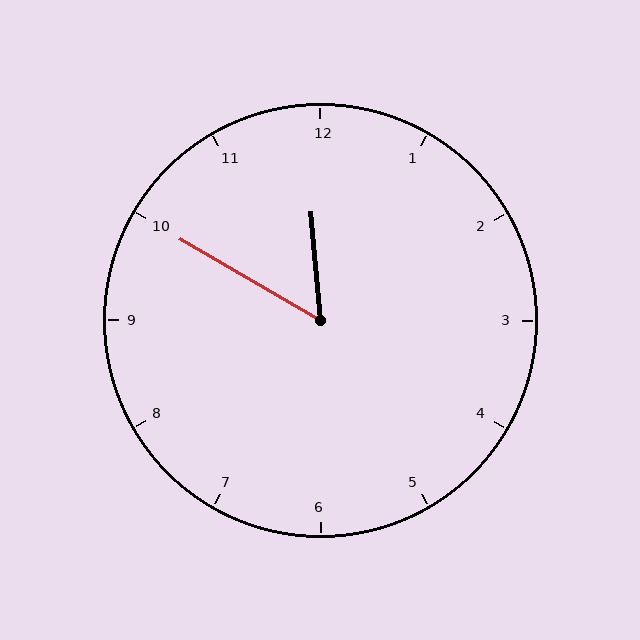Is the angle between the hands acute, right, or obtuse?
It is acute.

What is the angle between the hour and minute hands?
Approximately 55 degrees.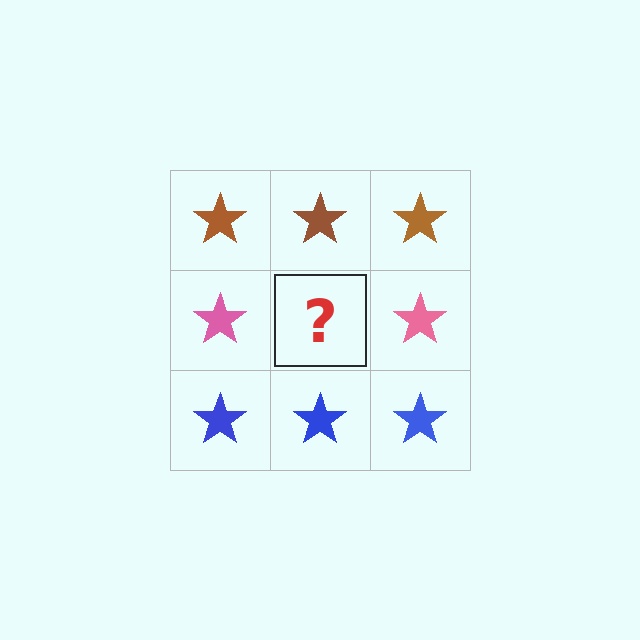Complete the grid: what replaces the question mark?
The question mark should be replaced with a pink star.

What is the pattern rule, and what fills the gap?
The rule is that each row has a consistent color. The gap should be filled with a pink star.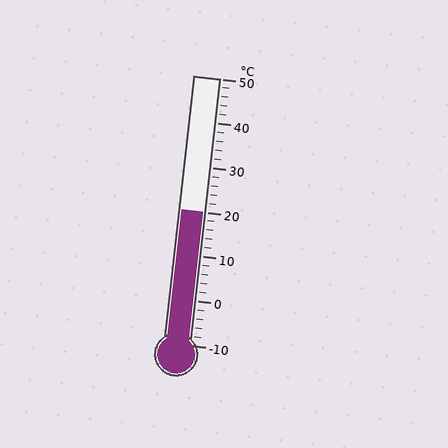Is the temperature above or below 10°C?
The temperature is above 10°C.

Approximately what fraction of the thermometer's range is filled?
The thermometer is filled to approximately 50% of its range.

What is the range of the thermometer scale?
The thermometer scale ranges from -10°C to 50°C.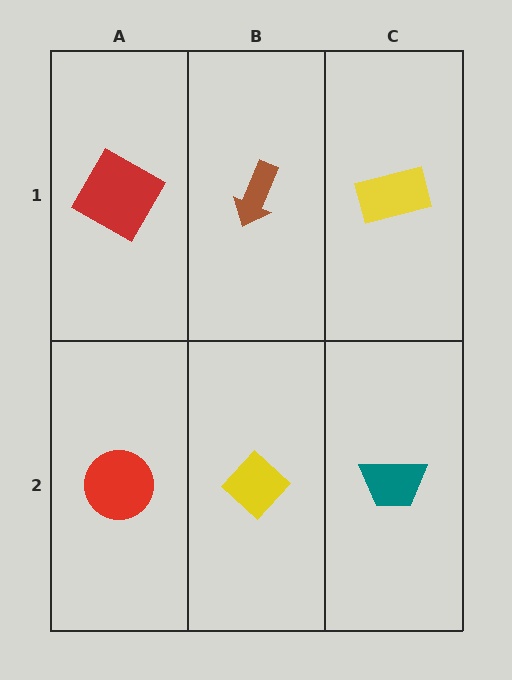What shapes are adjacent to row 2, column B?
A brown arrow (row 1, column B), a red circle (row 2, column A), a teal trapezoid (row 2, column C).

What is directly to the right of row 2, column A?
A yellow diamond.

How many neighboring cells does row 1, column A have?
2.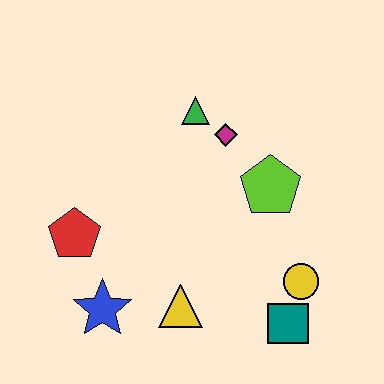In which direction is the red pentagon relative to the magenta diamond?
The red pentagon is to the left of the magenta diamond.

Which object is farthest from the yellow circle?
The red pentagon is farthest from the yellow circle.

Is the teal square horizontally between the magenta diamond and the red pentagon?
No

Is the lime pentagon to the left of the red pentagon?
No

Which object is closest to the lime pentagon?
The magenta diamond is closest to the lime pentagon.